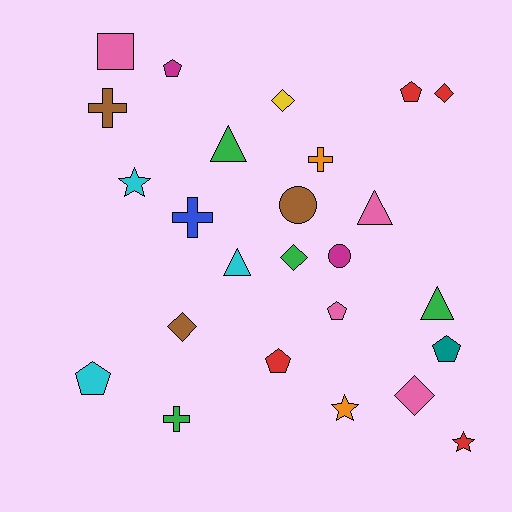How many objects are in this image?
There are 25 objects.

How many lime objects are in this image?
There are no lime objects.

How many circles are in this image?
There are 2 circles.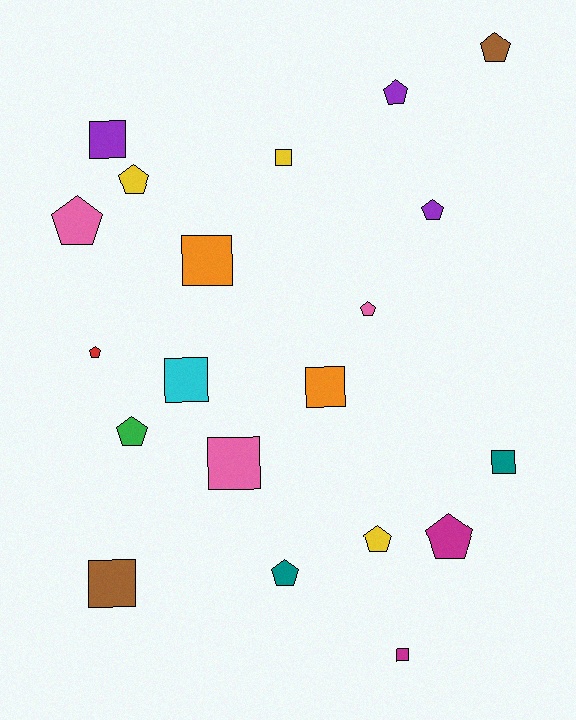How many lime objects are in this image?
There are no lime objects.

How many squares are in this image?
There are 9 squares.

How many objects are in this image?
There are 20 objects.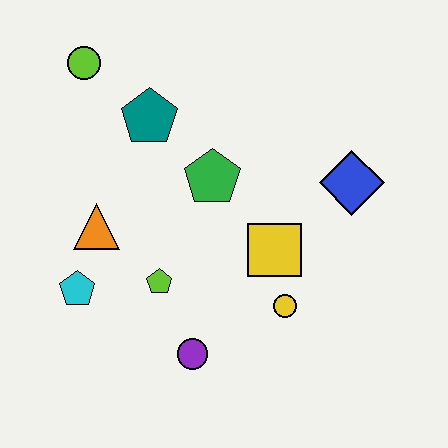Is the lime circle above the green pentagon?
Yes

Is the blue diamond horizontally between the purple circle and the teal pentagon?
No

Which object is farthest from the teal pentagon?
The purple circle is farthest from the teal pentagon.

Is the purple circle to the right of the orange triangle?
Yes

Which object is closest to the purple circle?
The lime pentagon is closest to the purple circle.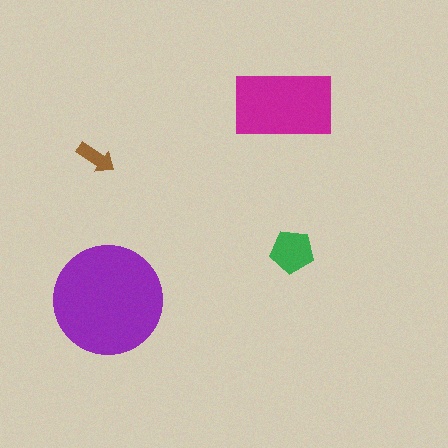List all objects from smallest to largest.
The brown arrow, the green pentagon, the magenta rectangle, the purple circle.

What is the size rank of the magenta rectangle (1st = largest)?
2nd.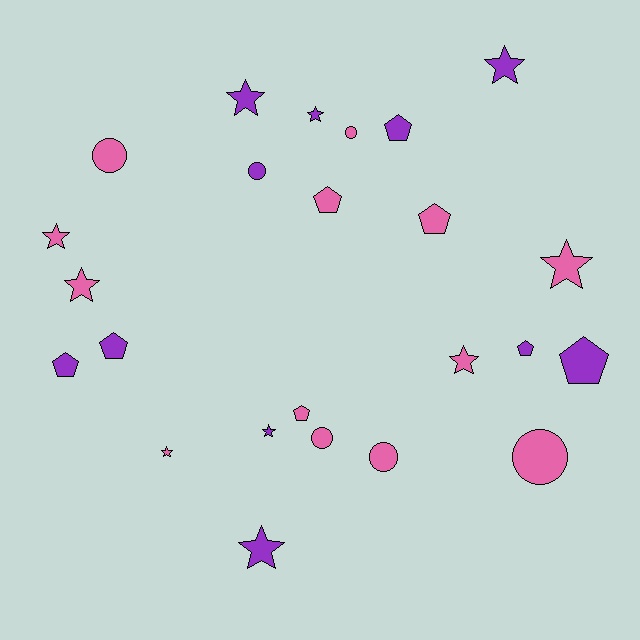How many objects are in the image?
There are 24 objects.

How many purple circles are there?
There is 1 purple circle.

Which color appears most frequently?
Pink, with 13 objects.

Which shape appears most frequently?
Star, with 10 objects.